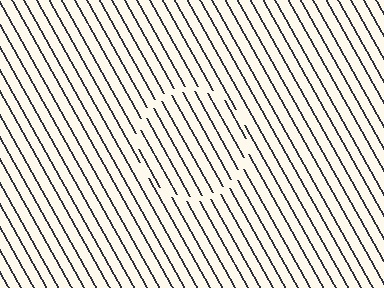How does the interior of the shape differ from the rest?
The interior of the shape contains the same grating, shifted by half a period — the contour is defined by the phase discontinuity where line-ends from the inner and outer gratings abut.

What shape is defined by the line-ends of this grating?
An illusory circle. The interior of the shape contains the same grating, shifted by half a period — the contour is defined by the phase discontinuity where line-ends from the inner and outer gratings abut.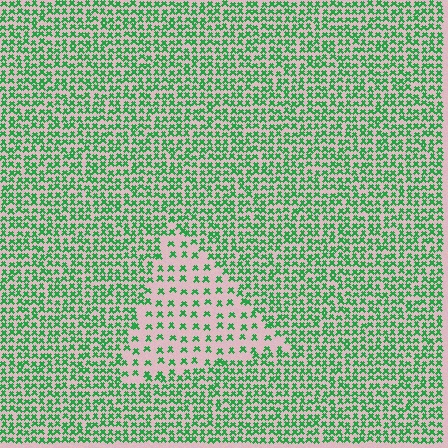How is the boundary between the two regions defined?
The boundary is defined by a change in element density (approximately 2.4x ratio). All elements are the same color, size, and shape.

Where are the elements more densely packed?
The elements are more densely packed outside the triangle boundary.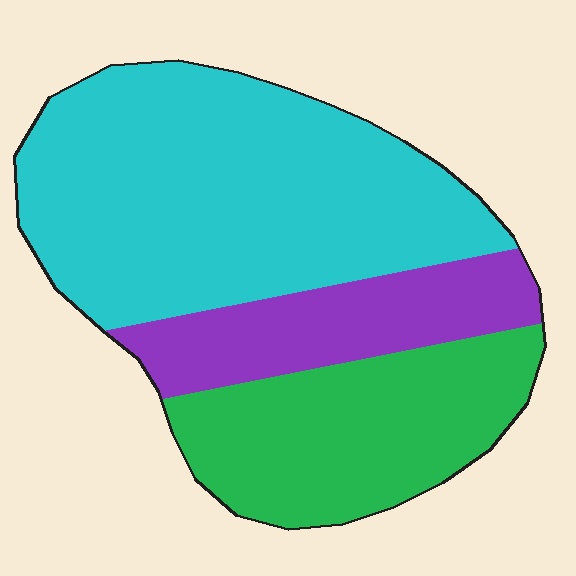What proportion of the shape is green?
Green takes up about one quarter (1/4) of the shape.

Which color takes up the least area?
Purple, at roughly 20%.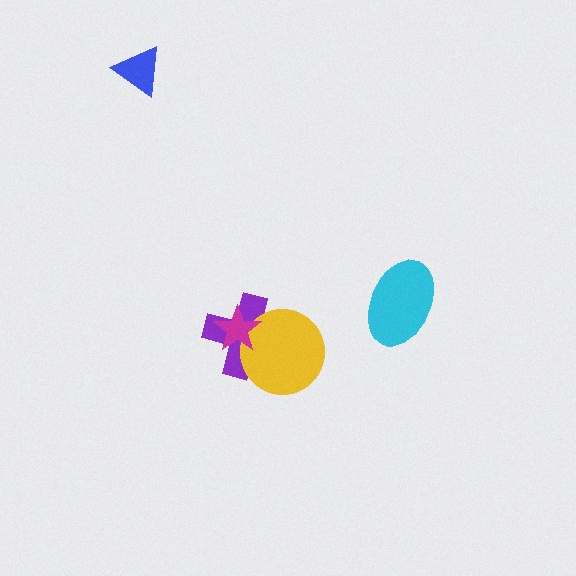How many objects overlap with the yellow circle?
2 objects overlap with the yellow circle.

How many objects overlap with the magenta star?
2 objects overlap with the magenta star.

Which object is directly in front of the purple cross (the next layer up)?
The yellow circle is directly in front of the purple cross.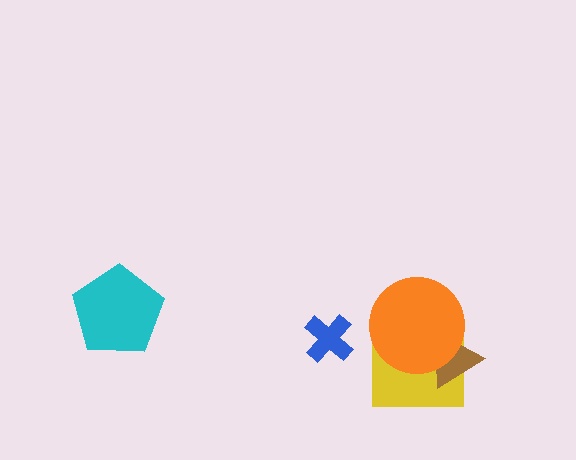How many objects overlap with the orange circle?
2 objects overlap with the orange circle.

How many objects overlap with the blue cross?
0 objects overlap with the blue cross.